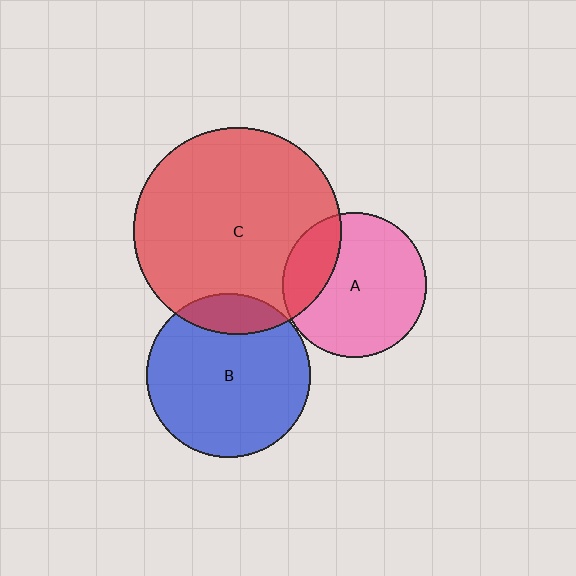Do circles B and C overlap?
Yes.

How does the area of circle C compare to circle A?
Approximately 2.1 times.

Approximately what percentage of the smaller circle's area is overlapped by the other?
Approximately 15%.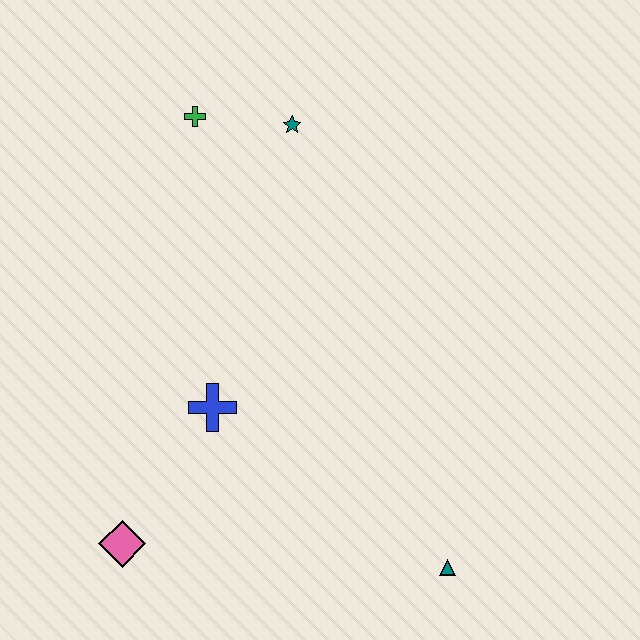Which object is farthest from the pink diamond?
The teal star is farthest from the pink diamond.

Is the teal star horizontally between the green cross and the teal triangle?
Yes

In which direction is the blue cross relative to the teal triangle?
The blue cross is to the left of the teal triangle.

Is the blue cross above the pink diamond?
Yes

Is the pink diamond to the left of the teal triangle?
Yes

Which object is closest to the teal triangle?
The blue cross is closest to the teal triangle.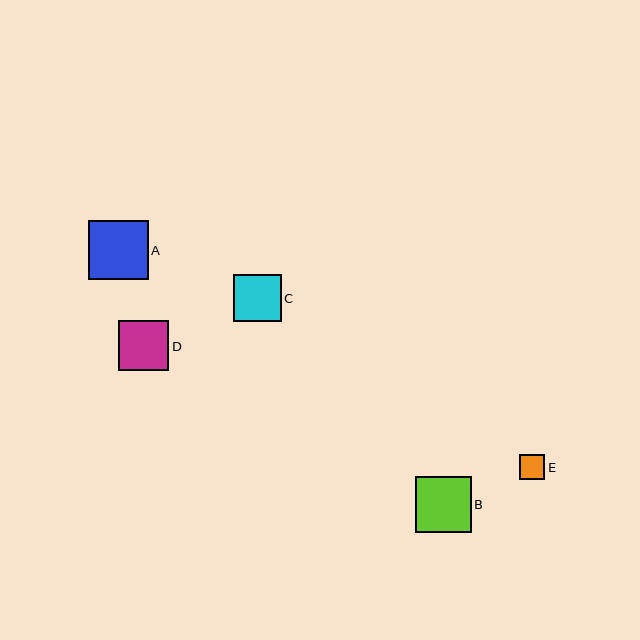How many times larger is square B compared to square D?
Square B is approximately 1.1 times the size of square D.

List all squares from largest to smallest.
From largest to smallest: A, B, D, C, E.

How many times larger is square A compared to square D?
Square A is approximately 1.2 times the size of square D.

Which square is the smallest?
Square E is the smallest with a size of approximately 25 pixels.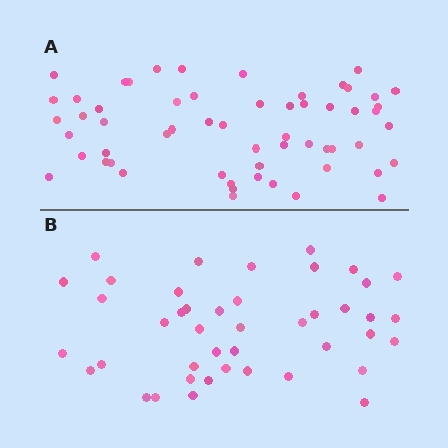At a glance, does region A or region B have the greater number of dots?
Region A (the top region) has more dots.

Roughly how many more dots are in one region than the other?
Region A has approximately 15 more dots than region B.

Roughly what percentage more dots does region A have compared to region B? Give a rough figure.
About 35% more.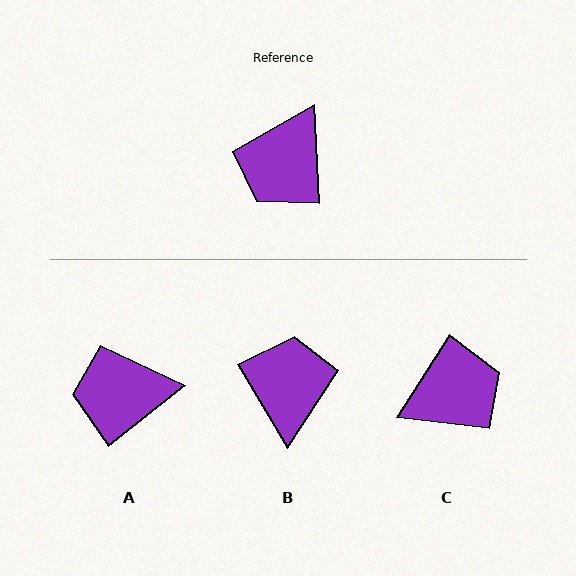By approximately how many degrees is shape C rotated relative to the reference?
Approximately 144 degrees counter-clockwise.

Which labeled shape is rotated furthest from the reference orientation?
B, about 153 degrees away.